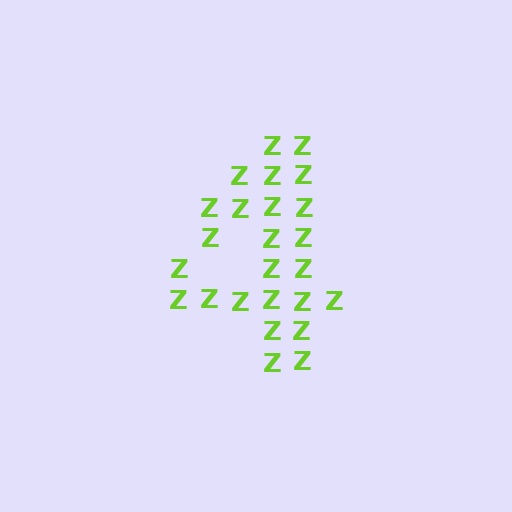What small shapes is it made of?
It is made of small letter Z's.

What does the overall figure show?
The overall figure shows the digit 4.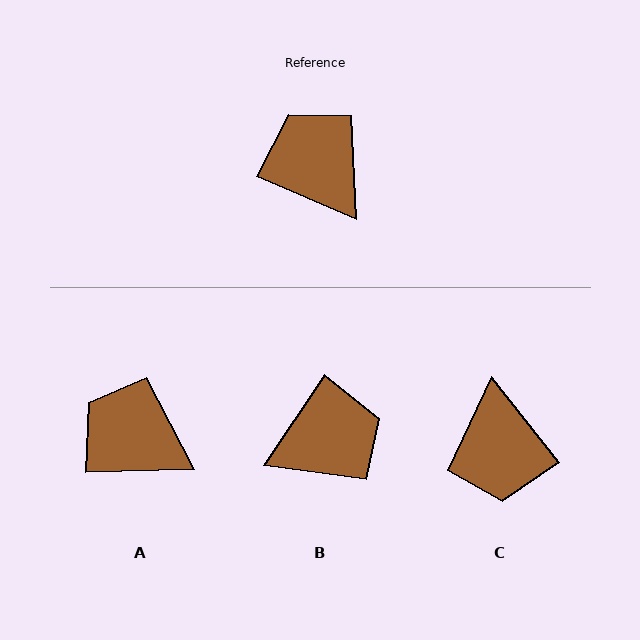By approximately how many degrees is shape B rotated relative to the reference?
Approximately 101 degrees clockwise.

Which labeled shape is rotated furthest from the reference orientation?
C, about 152 degrees away.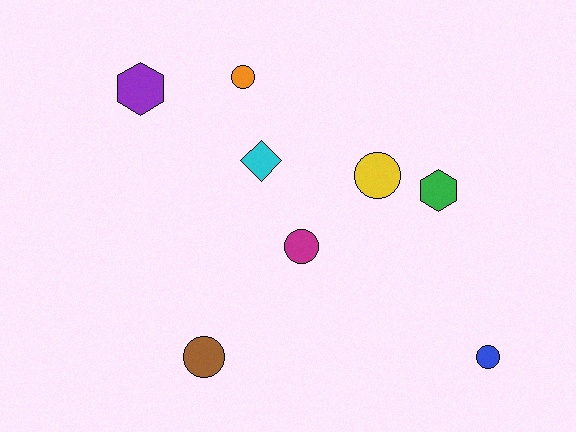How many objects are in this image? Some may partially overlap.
There are 8 objects.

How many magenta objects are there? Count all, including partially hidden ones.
There is 1 magenta object.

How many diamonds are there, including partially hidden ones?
There is 1 diamond.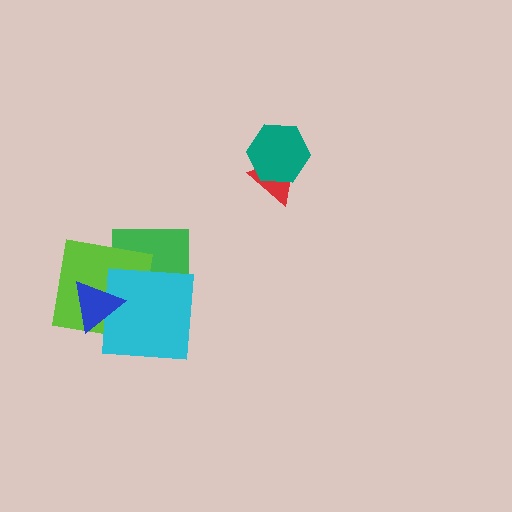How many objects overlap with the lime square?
3 objects overlap with the lime square.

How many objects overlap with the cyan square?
3 objects overlap with the cyan square.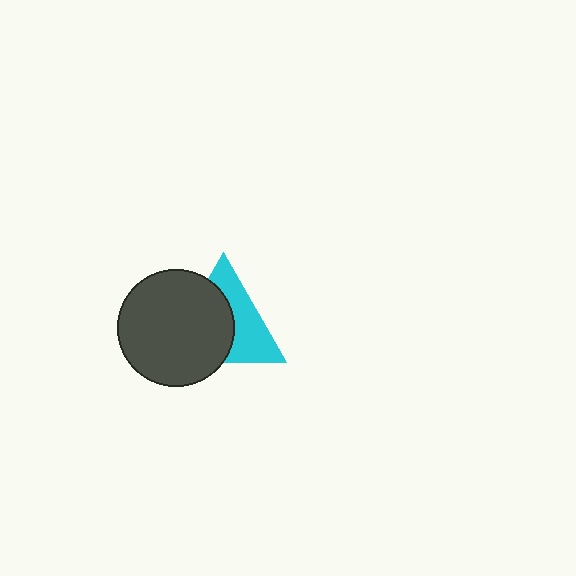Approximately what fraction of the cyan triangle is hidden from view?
Roughly 53% of the cyan triangle is hidden behind the dark gray circle.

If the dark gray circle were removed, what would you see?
You would see the complete cyan triangle.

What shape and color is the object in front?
The object in front is a dark gray circle.